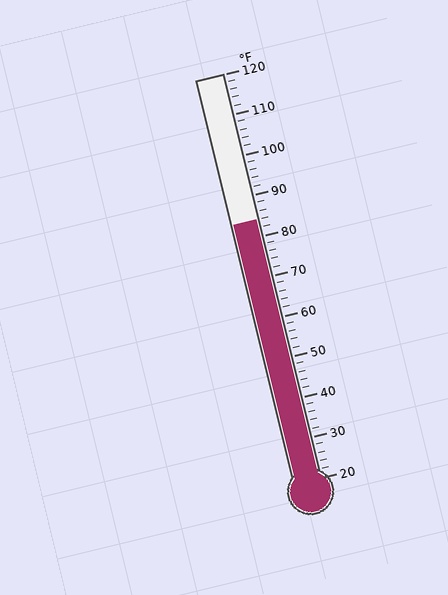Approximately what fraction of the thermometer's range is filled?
The thermometer is filled to approximately 65% of its range.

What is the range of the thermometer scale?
The thermometer scale ranges from 20°F to 120°F.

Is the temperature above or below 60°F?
The temperature is above 60°F.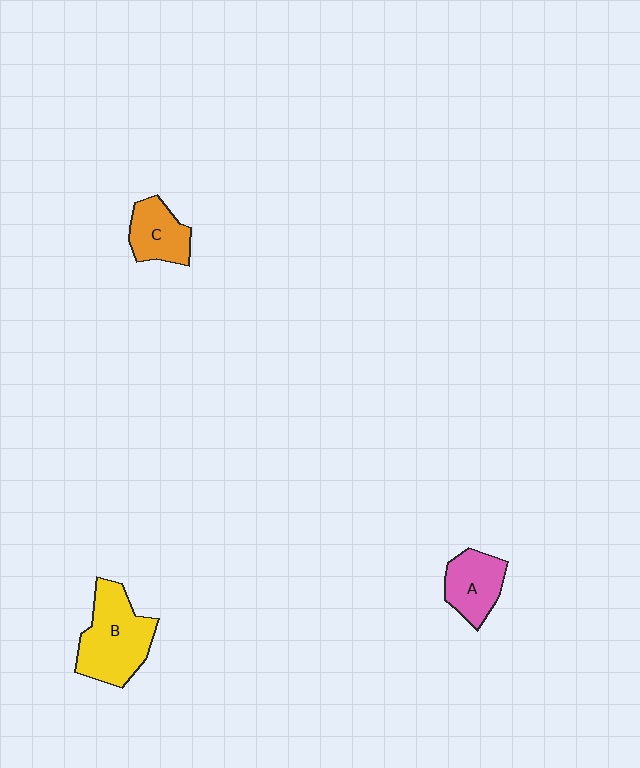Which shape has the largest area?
Shape B (yellow).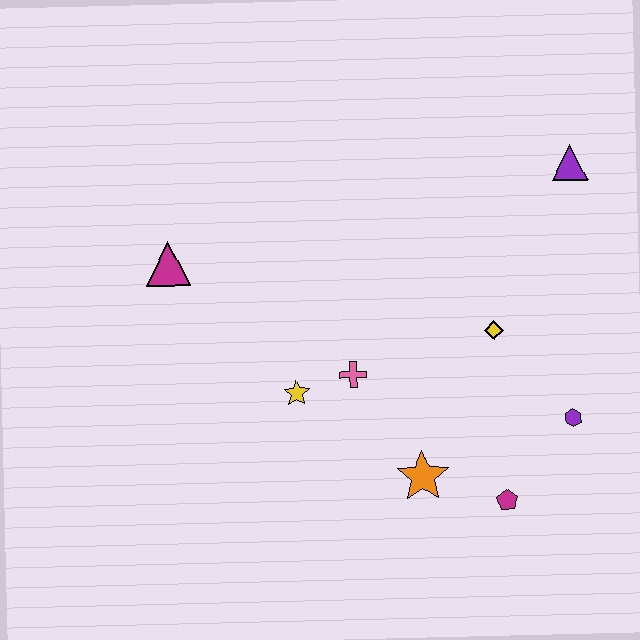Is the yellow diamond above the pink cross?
Yes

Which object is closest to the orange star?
The magenta pentagon is closest to the orange star.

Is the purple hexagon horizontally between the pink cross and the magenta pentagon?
No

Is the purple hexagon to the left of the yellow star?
No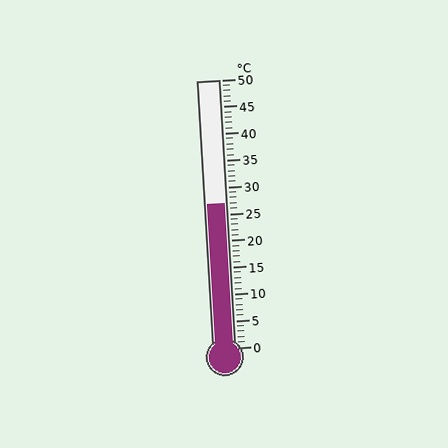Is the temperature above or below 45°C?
The temperature is below 45°C.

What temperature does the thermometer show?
The thermometer shows approximately 27°C.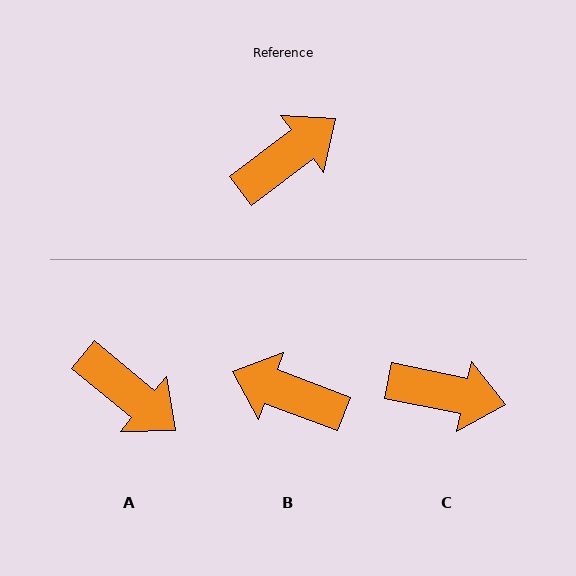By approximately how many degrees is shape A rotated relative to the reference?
Approximately 77 degrees clockwise.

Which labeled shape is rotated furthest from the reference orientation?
B, about 122 degrees away.